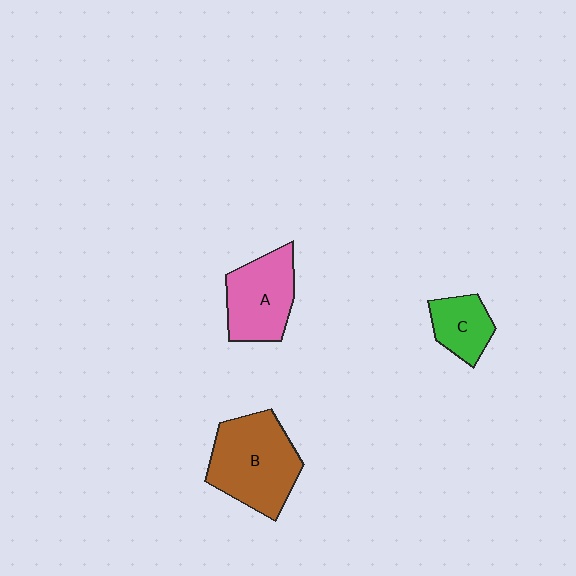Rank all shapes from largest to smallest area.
From largest to smallest: B (brown), A (pink), C (green).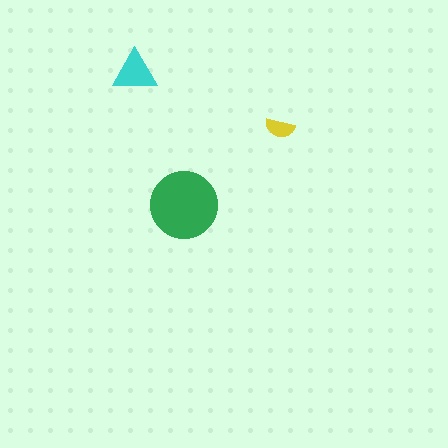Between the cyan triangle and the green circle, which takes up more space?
The green circle.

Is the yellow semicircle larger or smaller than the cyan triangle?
Smaller.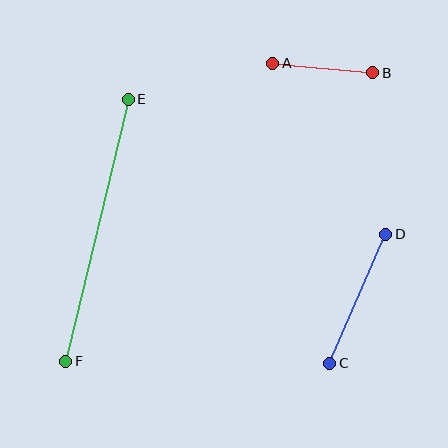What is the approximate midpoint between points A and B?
The midpoint is at approximately (323, 68) pixels.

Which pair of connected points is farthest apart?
Points E and F are farthest apart.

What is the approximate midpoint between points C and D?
The midpoint is at approximately (358, 299) pixels.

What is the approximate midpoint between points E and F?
The midpoint is at approximately (97, 230) pixels.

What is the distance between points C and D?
The distance is approximately 141 pixels.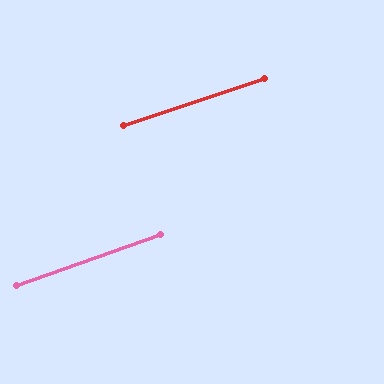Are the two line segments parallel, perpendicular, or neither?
Parallel — their directions differ by only 1.4°.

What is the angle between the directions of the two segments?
Approximately 1 degree.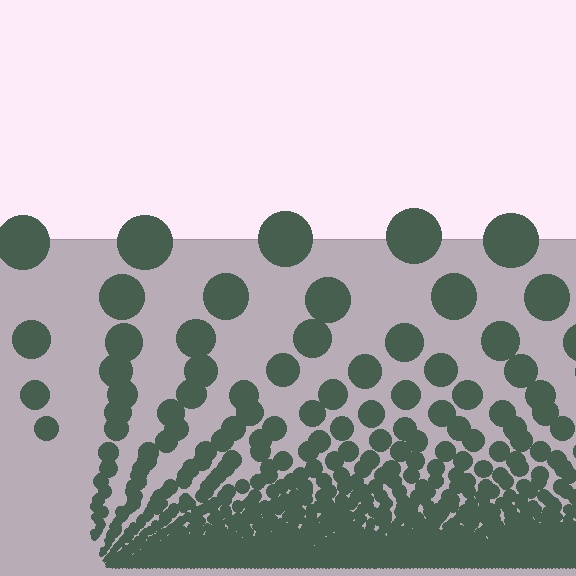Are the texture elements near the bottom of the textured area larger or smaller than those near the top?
Smaller. The gradient is inverted — elements near the bottom are smaller and denser.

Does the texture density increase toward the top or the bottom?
Density increases toward the bottom.